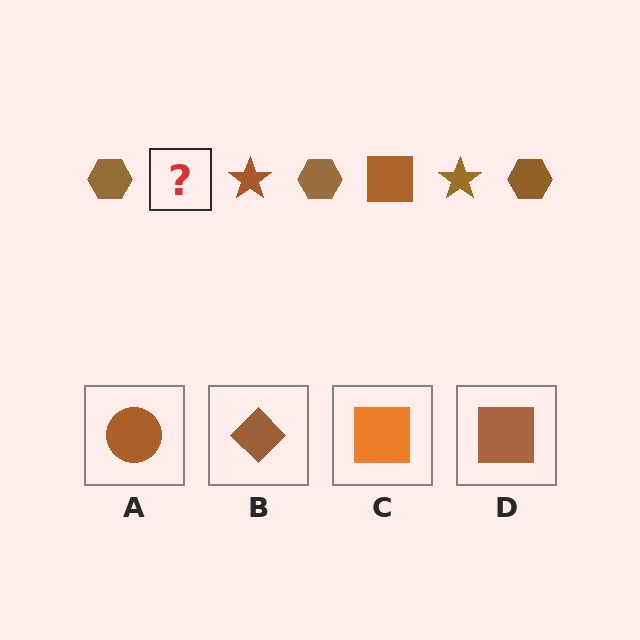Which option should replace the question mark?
Option D.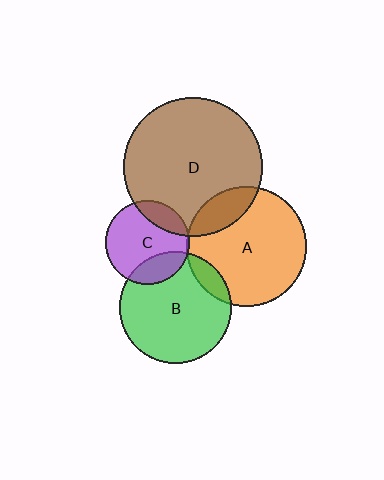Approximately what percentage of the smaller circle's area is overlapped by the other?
Approximately 20%.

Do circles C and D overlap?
Yes.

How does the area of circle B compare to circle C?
Approximately 1.8 times.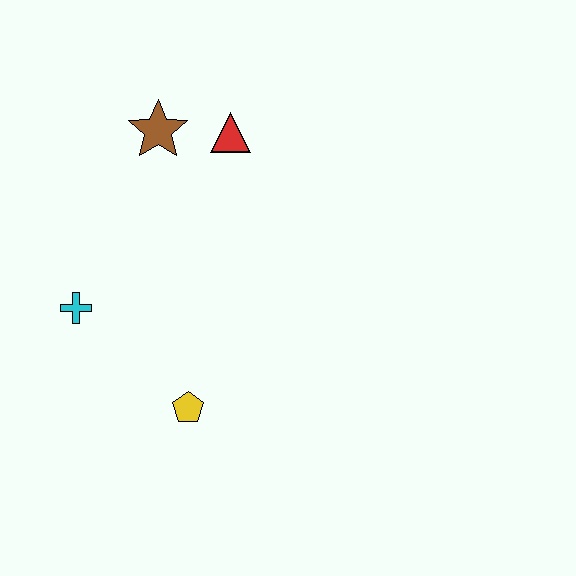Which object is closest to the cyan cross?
The yellow pentagon is closest to the cyan cross.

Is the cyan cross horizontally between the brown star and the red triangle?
No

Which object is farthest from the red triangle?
The yellow pentagon is farthest from the red triangle.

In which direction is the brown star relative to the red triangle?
The brown star is to the left of the red triangle.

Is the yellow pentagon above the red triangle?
No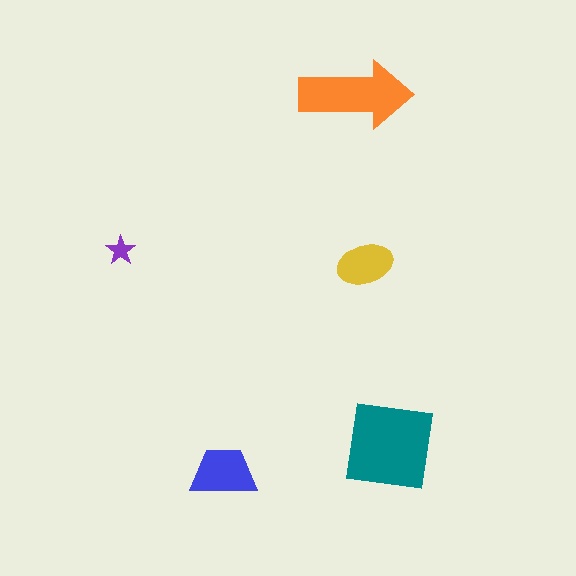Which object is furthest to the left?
The purple star is leftmost.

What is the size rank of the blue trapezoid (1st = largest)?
3rd.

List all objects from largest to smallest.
The teal square, the orange arrow, the blue trapezoid, the yellow ellipse, the purple star.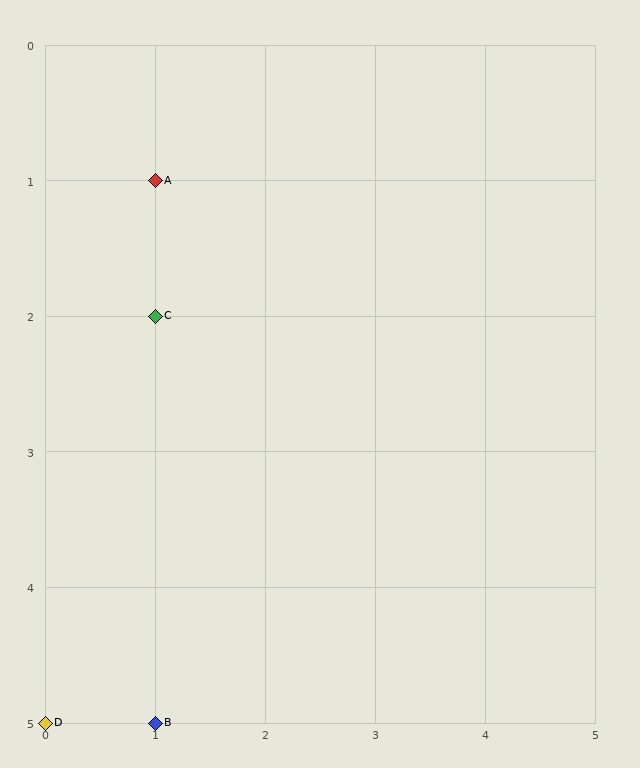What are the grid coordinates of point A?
Point A is at grid coordinates (1, 1).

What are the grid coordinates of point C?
Point C is at grid coordinates (1, 2).